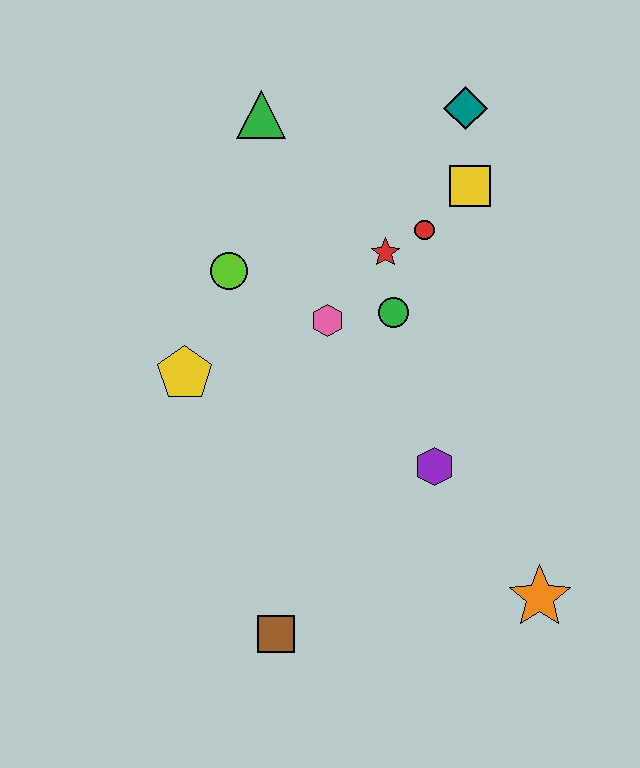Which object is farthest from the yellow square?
The brown square is farthest from the yellow square.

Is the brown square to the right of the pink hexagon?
No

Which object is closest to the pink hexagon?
The green circle is closest to the pink hexagon.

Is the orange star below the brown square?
No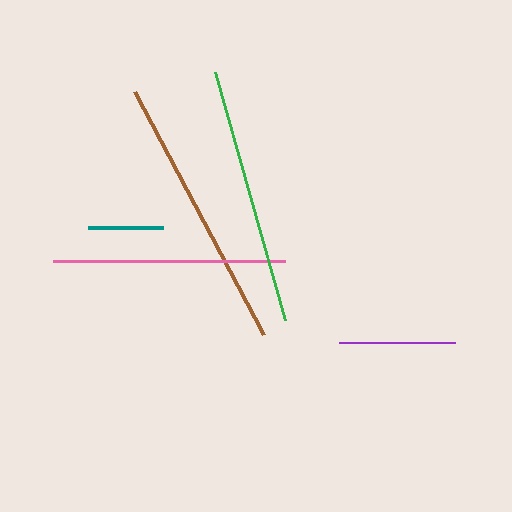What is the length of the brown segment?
The brown segment is approximately 275 pixels long.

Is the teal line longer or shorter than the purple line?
The purple line is longer than the teal line.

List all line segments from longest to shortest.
From longest to shortest: brown, green, pink, purple, teal.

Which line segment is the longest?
The brown line is the longest at approximately 275 pixels.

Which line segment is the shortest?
The teal line is the shortest at approximately 75 pixels.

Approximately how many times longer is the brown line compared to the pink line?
The brown line is approximately 1.2 times the length of the pink line.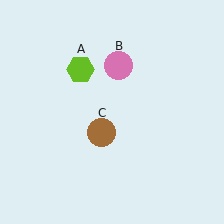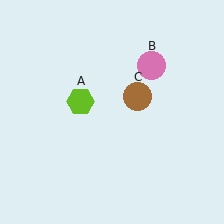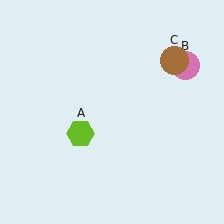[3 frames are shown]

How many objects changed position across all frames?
3 objects changed position: lime hexagon (object A), pink circle (object B), brown circle (object C).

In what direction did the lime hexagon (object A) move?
The lime hexagon (object A) moved down.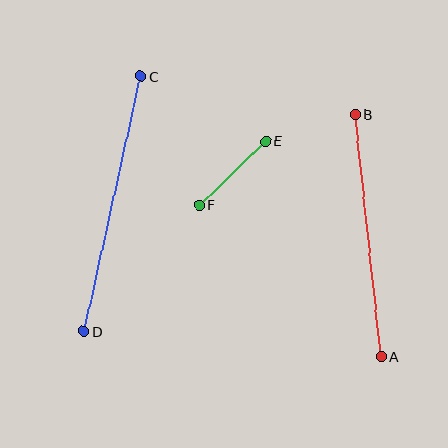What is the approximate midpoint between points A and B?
The midpoint is at approximately (368, 235) pixels.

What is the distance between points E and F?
The distance is approximately 92 pixels.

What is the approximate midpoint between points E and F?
The midpoint is at approximately (233, 173) pixels.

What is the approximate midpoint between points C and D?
The midpoint is at approximately (112, 204) pixels.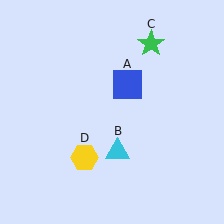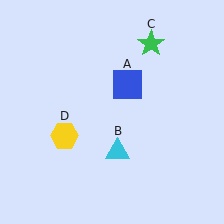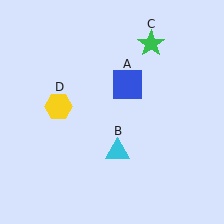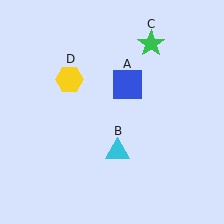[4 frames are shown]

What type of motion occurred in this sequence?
The yellow hexagon (object D) rotated clockwise around the center of the scene.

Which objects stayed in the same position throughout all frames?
Blue square (object A) and cyan triangle (object B) and green star (object C) remained stationary.